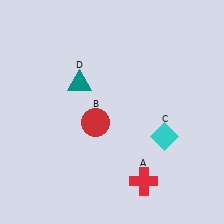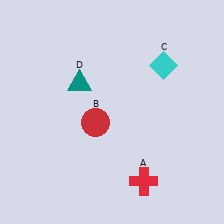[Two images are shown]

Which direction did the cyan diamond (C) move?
The cyan diamond (C) moved up.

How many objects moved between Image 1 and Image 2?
1 object moved between the two images.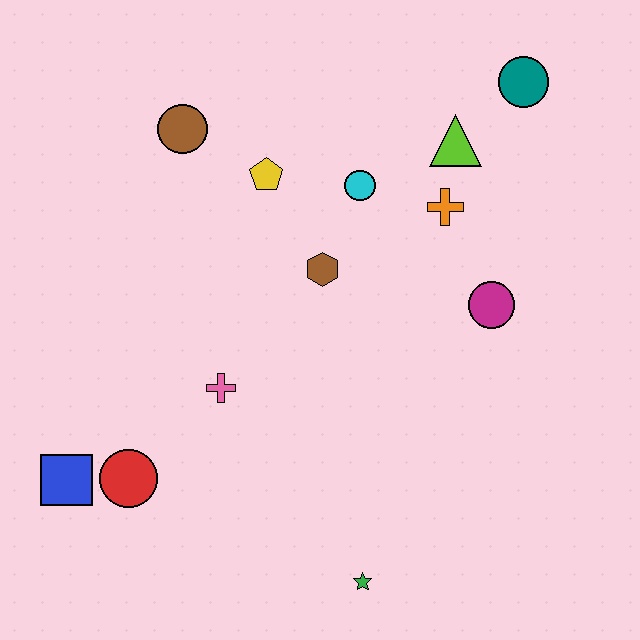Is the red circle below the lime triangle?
Yes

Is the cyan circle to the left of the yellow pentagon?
No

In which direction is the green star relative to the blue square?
The green star is to the right of the blue square.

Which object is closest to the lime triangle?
The orange cross is closest to the lime triangle.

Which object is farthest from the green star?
The teal circle is farthest from the green star.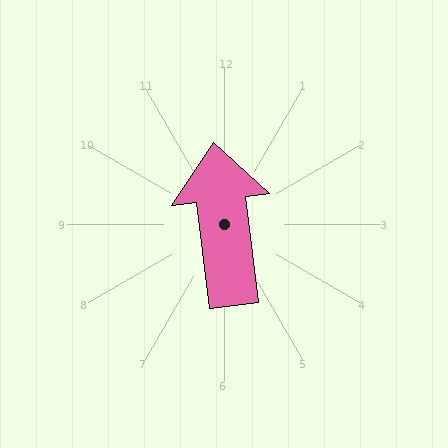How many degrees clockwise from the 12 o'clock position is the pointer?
Approximately 353 degrees.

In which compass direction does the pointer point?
North.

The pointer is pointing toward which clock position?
Roughly 12 o'clock.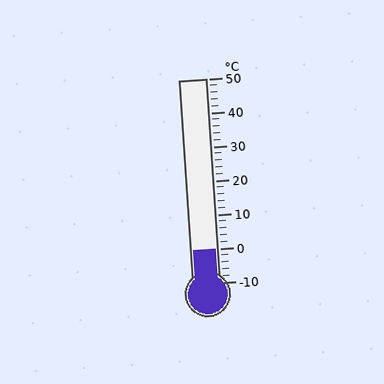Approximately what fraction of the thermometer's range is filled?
The thermometer is filled to approximately 15% of its range.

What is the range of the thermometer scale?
The thermometer scale ranges from -10°C to 50°C.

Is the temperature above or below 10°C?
The temperature is below 10°C.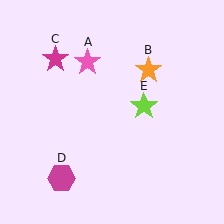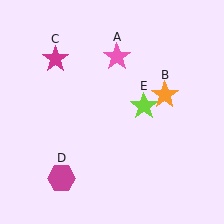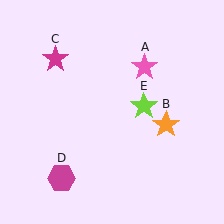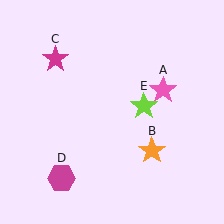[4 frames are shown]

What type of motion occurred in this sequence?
The pink star (object A), orange star (object B) rotated clockwise around the center of the scene.